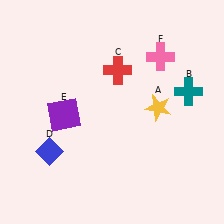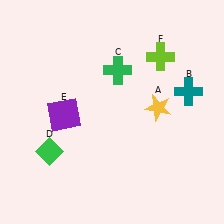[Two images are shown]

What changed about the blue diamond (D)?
In Image 1, D is blue. In Image 2, it changed to green.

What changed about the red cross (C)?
In Image 1, C is red. In Image 2, it changed to green.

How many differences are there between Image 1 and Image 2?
There are 3 differences between the two images.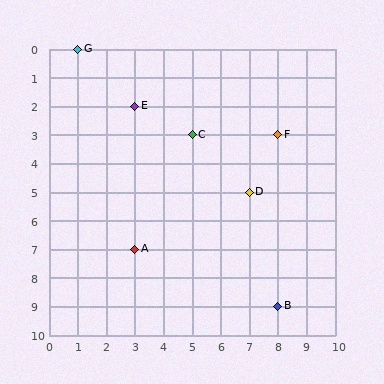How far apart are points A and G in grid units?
Points A and G are 2 columns and 7 rows apart (about 7.3 grid units diagonally).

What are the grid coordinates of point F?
Point F is at grid coordinates (8, 3).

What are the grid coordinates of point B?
Point B is at grid coordinates (8, 9).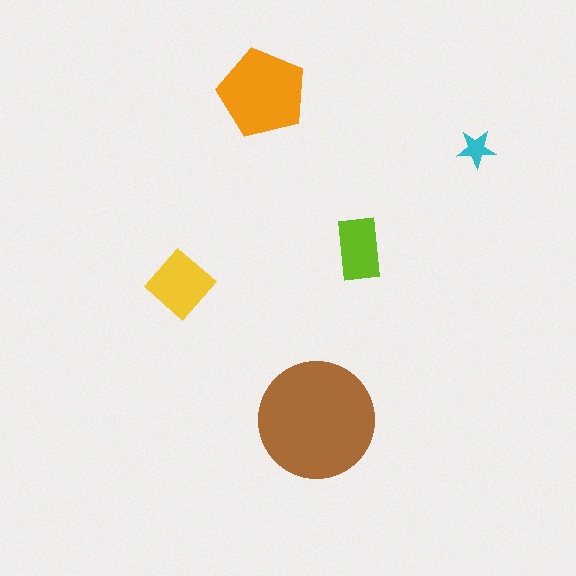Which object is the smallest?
The cyan star.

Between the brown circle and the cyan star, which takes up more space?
The brown circle.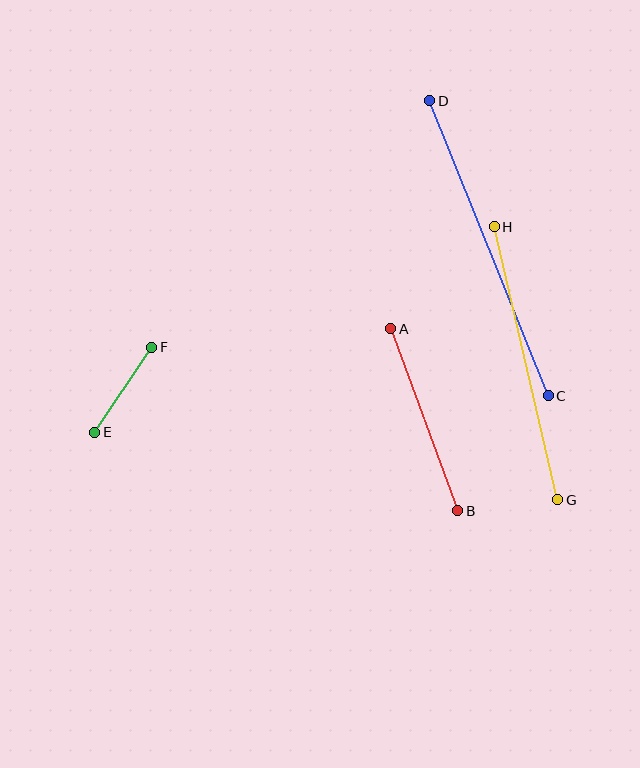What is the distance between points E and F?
The distance is approximately 102 pixels.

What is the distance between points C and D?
The distance is approximately 318 pixels.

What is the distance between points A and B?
The distance is approximately 194 pixels.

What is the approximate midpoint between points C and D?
The midpoint is at approximately (489, 248) pixels.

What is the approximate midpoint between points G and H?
The midpoint is at approximately (526, 363) pixels.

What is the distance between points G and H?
The distance is approximately 280 pixels.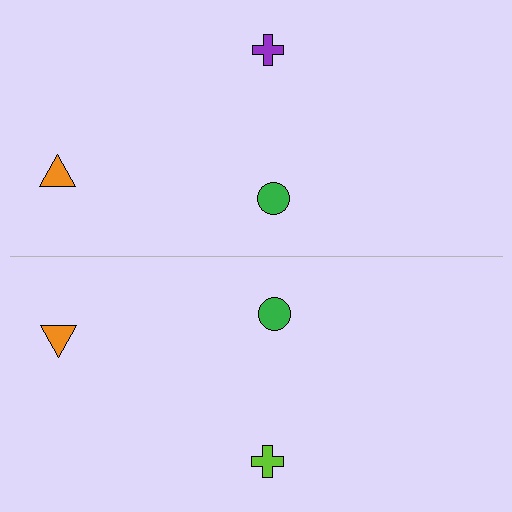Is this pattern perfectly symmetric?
No, the pattern is not perfectly symmetric. The lime cross on the bottom side breaks the symmetry — its mirror counterpart is purple.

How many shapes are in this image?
There are 6 shapes in this image.